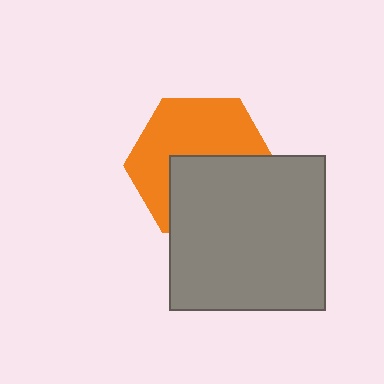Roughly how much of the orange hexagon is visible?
About half of it is visible (roughly 55%).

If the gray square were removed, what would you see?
You would see the complete orange hexagon.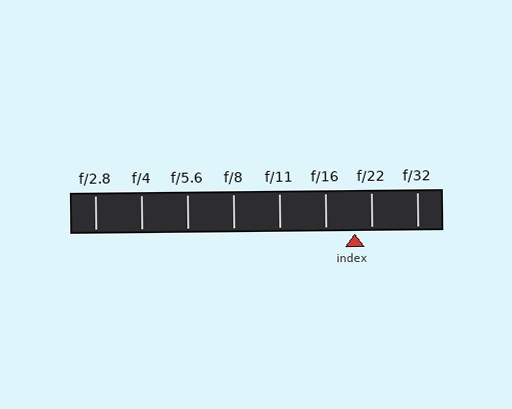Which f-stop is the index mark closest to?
The index mark is closest to f/22.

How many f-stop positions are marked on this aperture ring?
There are 8 f-stop positions marked.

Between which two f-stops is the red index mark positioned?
The index mark is between f/16 and f/22.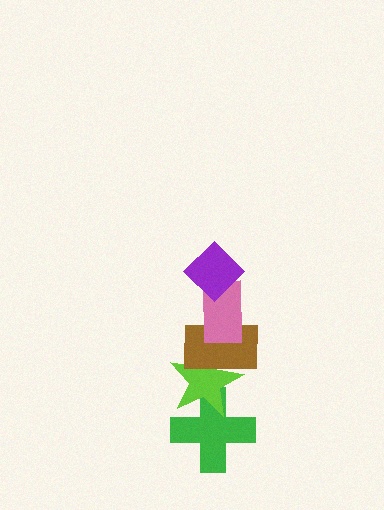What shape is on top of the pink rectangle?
The purple diamond is on top of the pink rectangle.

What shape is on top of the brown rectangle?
The pink rectangle is on top of the brown rectangle.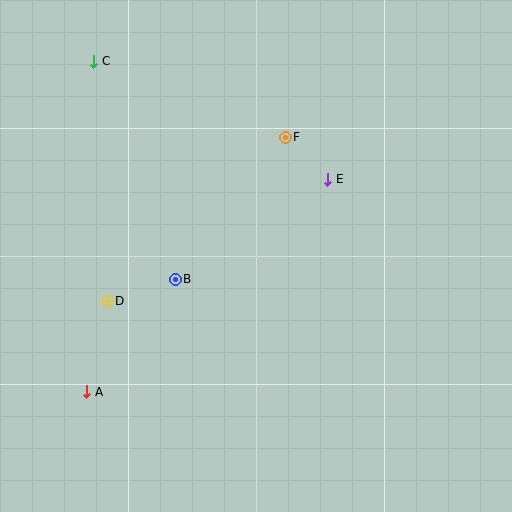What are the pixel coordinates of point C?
Point C is at (94, 61).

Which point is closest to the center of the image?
Point B at (175, 279) is closest to the center.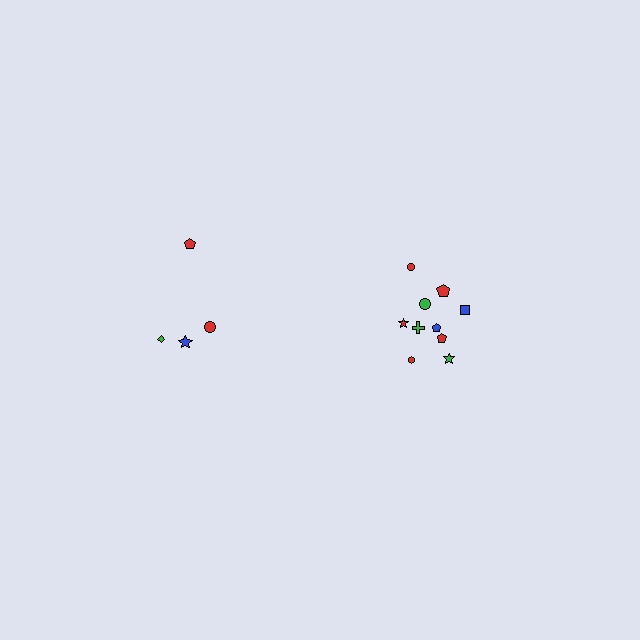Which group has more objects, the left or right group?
The right group.